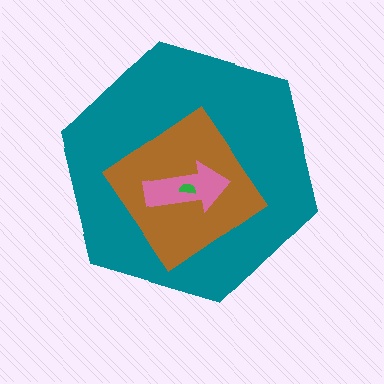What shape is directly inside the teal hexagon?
The brown diamond.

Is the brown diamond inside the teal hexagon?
Yes.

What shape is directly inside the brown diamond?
The pink arrow.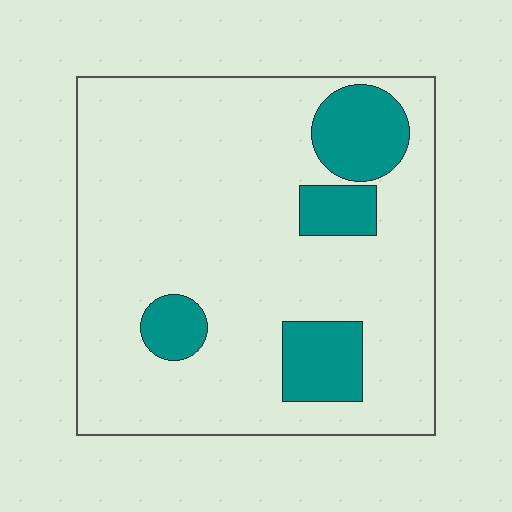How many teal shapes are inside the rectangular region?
4.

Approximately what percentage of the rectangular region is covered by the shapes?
Approximately 15%.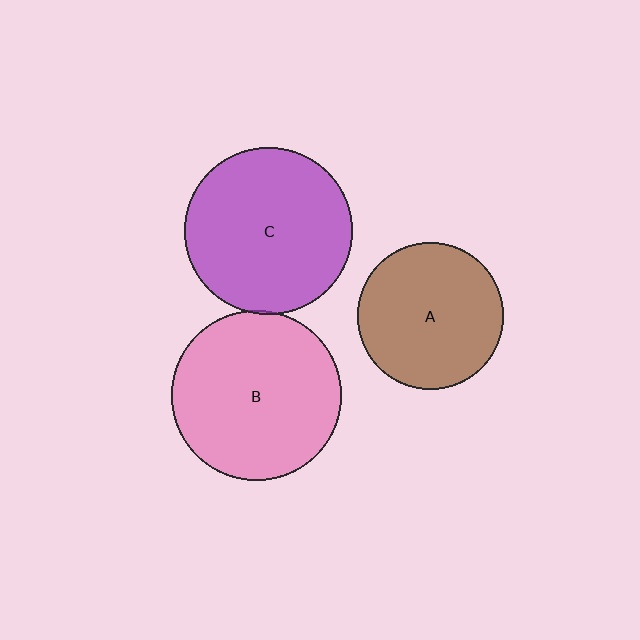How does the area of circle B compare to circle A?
Approximately 1.3 times.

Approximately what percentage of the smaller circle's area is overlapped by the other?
Approximately 5%.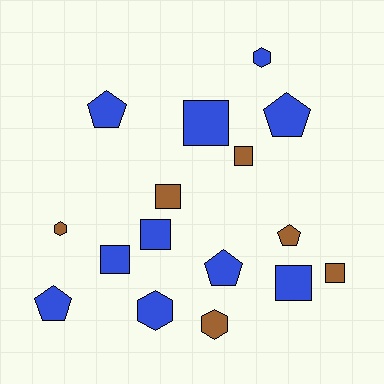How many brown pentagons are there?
There is 1 brown pentagon.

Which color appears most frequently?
Blue, with 10 objects.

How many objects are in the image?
There are 16 objects.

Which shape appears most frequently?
Square, with 7 objects.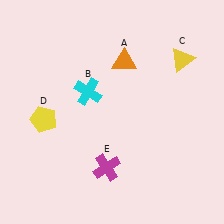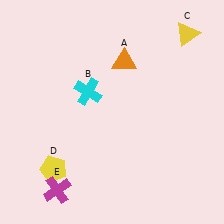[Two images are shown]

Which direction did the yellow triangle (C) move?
The yellow triangle (C) moved up.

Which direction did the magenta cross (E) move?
The magenta cross (E) moved left.